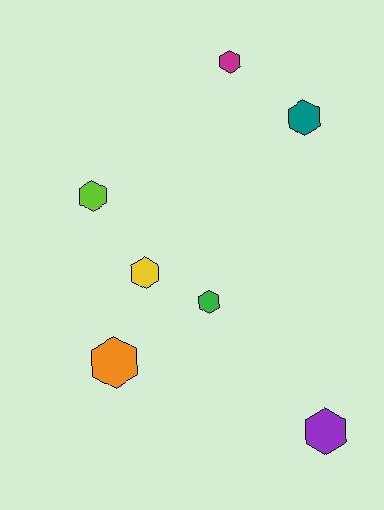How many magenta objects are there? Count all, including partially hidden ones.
There is 1 magenta object.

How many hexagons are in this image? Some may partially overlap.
There are 7 hexagons.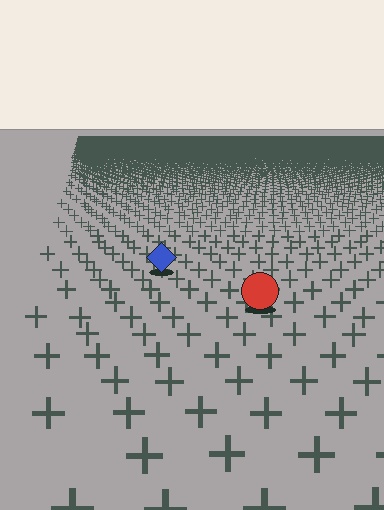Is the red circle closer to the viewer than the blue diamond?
Yes. The red circle is closer — you can tell from the texture gradient: the ground texture is coarser near it.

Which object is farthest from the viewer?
The blue diamond is farthest from the viewer. It appears smaller and the ground texture around it is denser.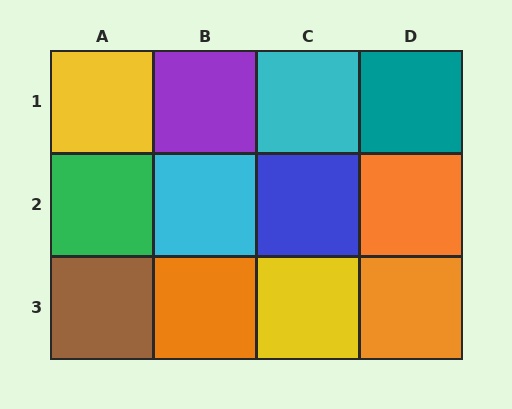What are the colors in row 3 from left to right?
Brown, orange, yellow, orange.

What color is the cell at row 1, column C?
Cyan.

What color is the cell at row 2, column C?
Blue.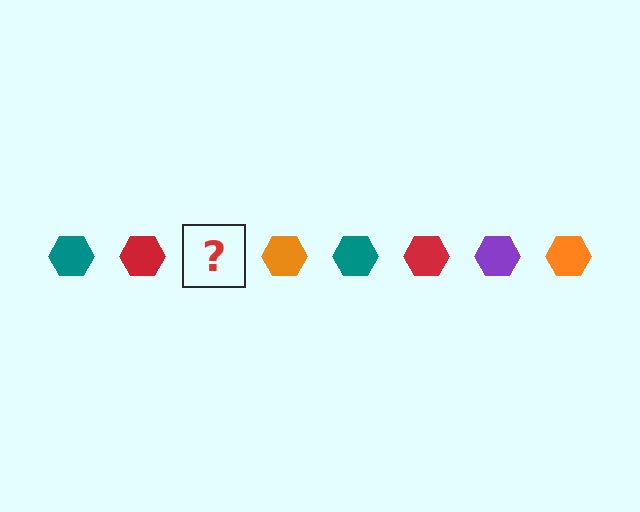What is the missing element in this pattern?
The missing element is a purple hexagon.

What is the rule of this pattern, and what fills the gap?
The rule is that the pattern cycles through teal, red, purple, orange hexagons. The gap should be filled with a purple hexagon.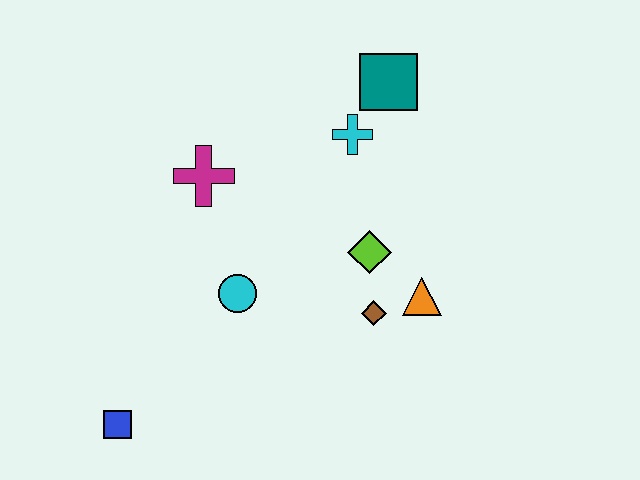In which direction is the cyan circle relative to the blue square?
The cyan circle is above the blue square.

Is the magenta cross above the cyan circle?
Yes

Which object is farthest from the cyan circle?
The teal square is farthest from the cyan circle.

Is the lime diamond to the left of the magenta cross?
No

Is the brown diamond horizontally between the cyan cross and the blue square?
No